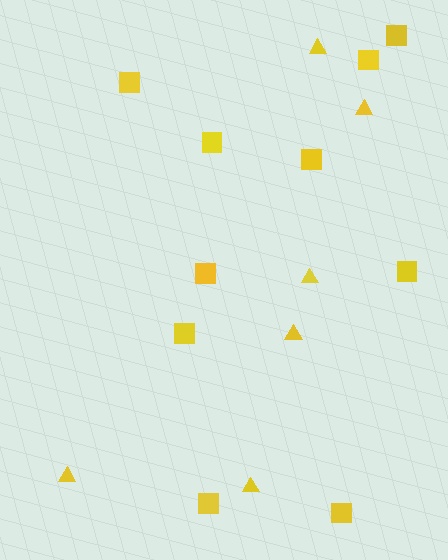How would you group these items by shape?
There are 2 groups: one group of triangles (6) and one group of squares (10).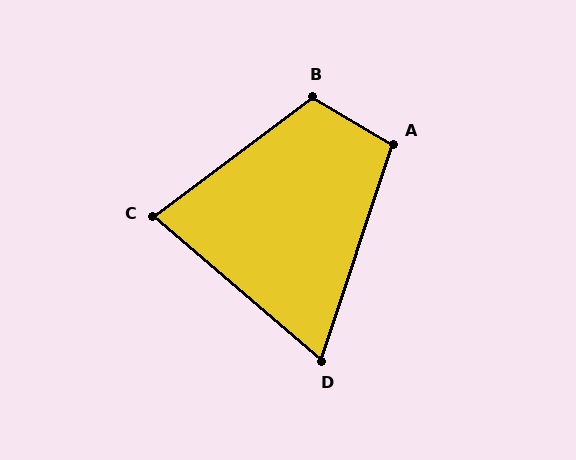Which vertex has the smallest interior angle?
D, at approximately 68 degrees.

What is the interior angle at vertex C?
Approximately 78 degrees (acute).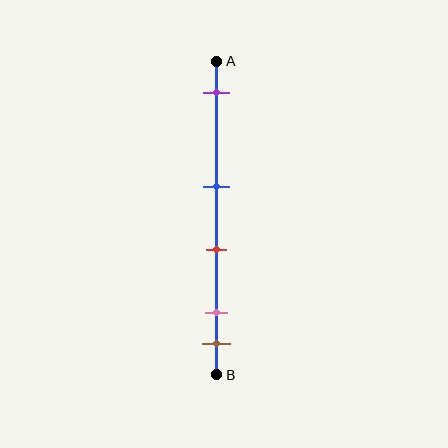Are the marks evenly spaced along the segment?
No, the marks are not evenly spaced.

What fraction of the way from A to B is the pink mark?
The pink mark is approximately 80% (0.8) of the way from A to B.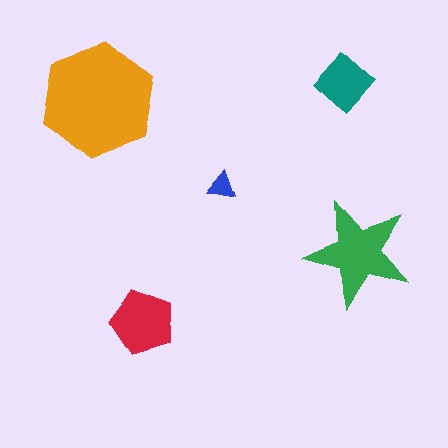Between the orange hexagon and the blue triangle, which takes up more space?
The orange hexagon.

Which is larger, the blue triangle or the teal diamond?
The teal diamond.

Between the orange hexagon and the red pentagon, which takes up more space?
The orange hexagon.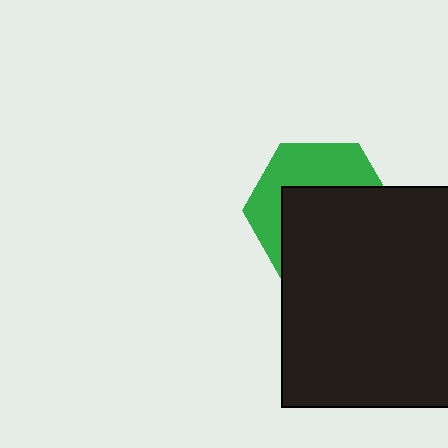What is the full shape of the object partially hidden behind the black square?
The partially hidden object is a green hexagon.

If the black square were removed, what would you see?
You would see the complete green hexagon.